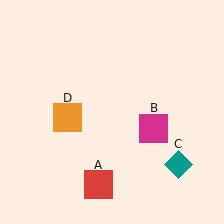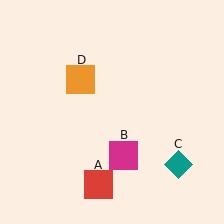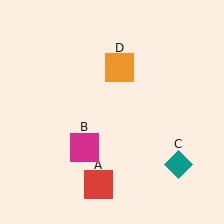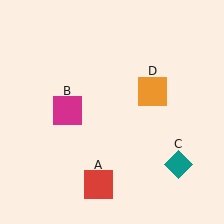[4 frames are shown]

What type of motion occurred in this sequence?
The magenta square (object B), orange square (object D) rotated clockwise around the center of the scene.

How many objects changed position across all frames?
2 objects changed position: magenta square (object B), orange square (object D).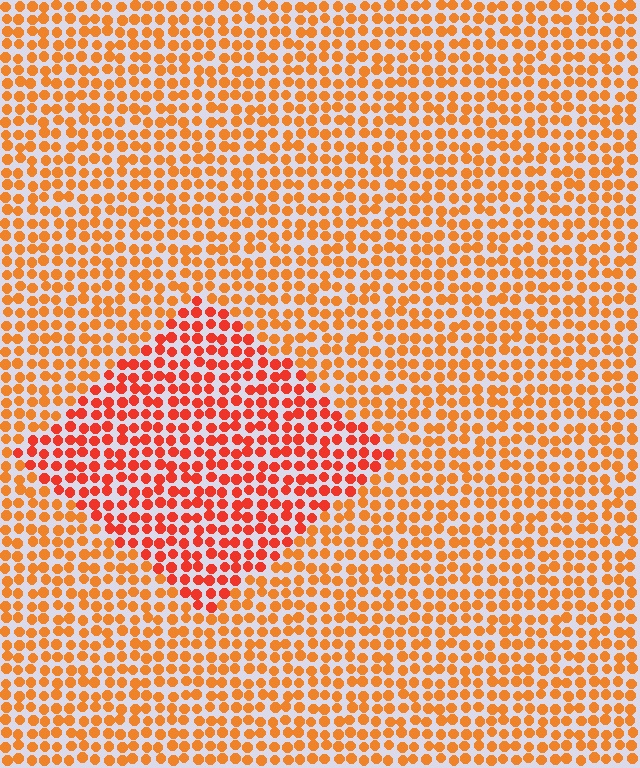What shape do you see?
I see a diamond.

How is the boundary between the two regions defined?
The boundary is defined purely by a slight shift in hue (about 24 degrees). Spacing, size, and orientation are identical on both sides.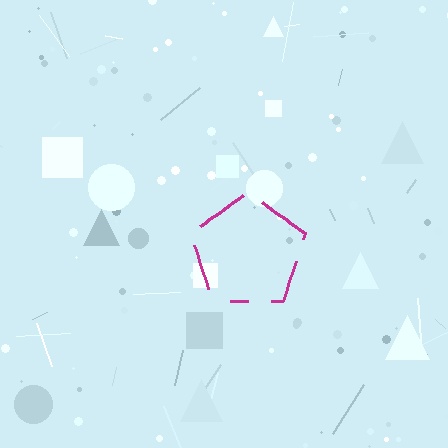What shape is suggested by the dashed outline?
The dashed outline suggests a pentagon.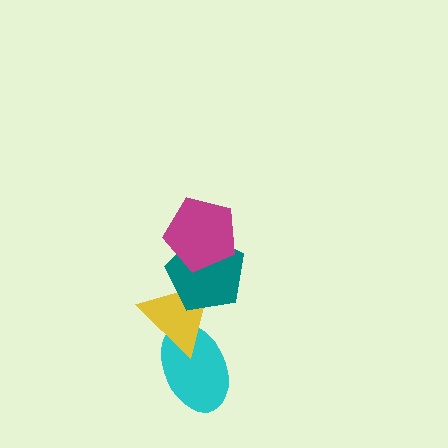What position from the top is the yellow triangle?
The yellow triangle is 3rd from the top.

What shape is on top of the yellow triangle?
The teal pentagon is on top of the yellow triangle.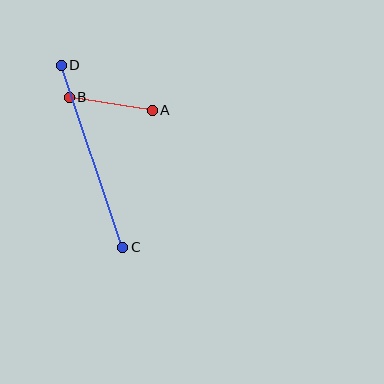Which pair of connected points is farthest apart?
Points C and D are farthest apart.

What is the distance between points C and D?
The distance is approximately 192 pixels.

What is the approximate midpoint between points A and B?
The midpoint is at approximately (111, 104) pixels.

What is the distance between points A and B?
The distance is approximately 84 pixels.